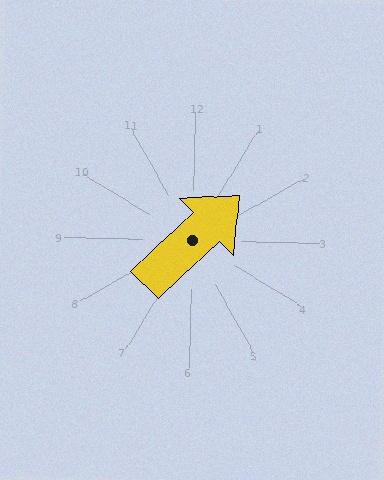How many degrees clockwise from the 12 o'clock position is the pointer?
Approximately 45 degrees.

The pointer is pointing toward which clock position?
Roughly 2 o'clock.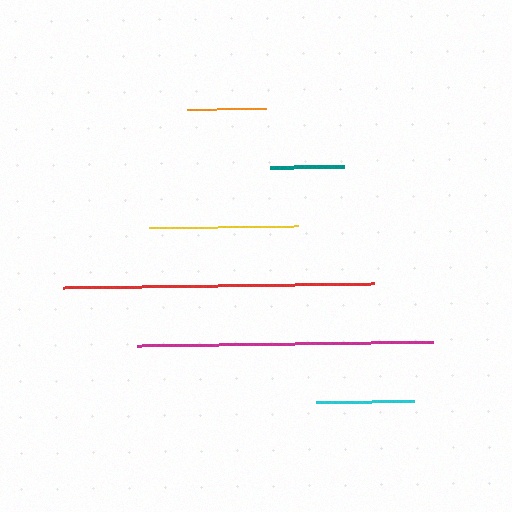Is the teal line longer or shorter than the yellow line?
The yellow line is longer than the teal line.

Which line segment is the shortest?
The teal line is the shortest at approximately 74 pixels.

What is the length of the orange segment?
The orange segment is approximately 80 pixels long.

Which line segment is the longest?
The red line is the longest at approximately 310 pixels.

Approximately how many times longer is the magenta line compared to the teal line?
The magenta line is approximately 4.0 times the length of the teal line.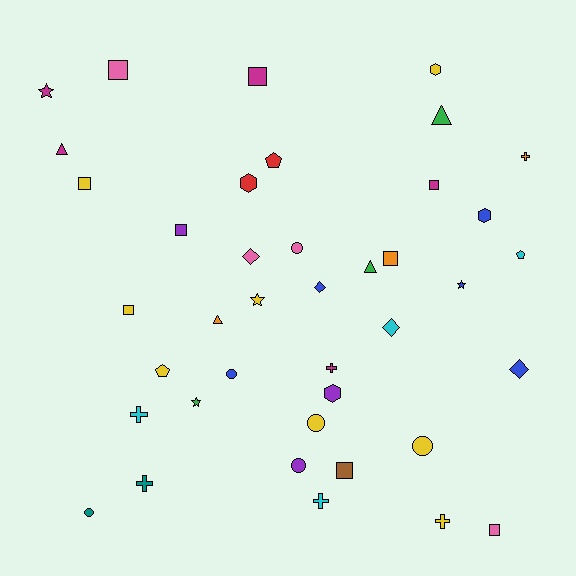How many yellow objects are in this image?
There are 8 yellow objects.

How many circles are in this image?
There are 6 circles.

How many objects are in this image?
There are 40 objects.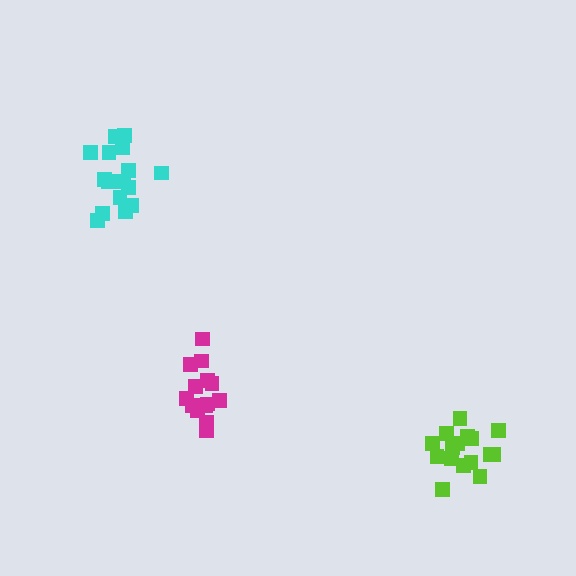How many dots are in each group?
Group 1: 14 dots, Group 2: 16 dots, Group 3: 16 dots (46 total).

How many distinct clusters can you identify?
There are 3 distinct clusters.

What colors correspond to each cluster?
The clusters are colored: magenta, cyan, lime.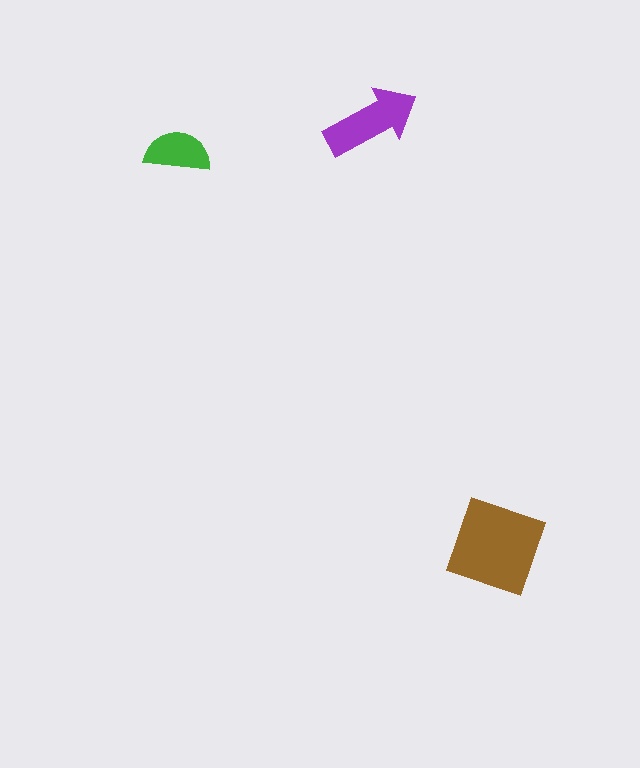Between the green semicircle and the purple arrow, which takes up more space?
The purple arrow.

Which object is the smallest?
The green semicircle.